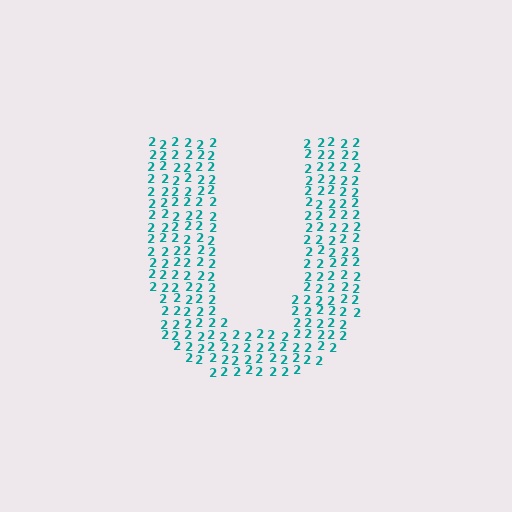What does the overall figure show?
The overall figure shows the letter U.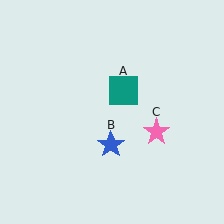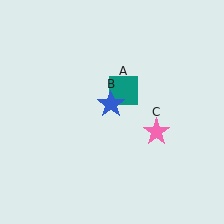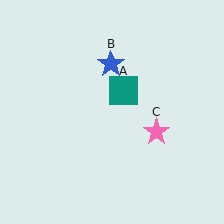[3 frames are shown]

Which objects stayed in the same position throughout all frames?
Teal square (object A) and pink star (object C) remained stationary.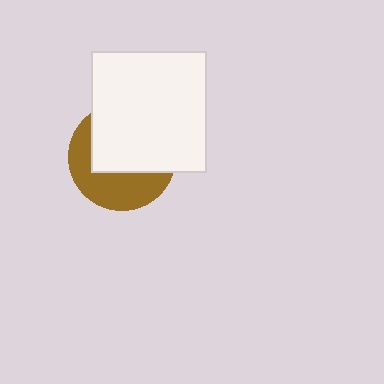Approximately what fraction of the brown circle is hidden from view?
Roughly 57% of the brown circle is hidden behind the white rectangle.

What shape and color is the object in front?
The object in front is a white rectangle.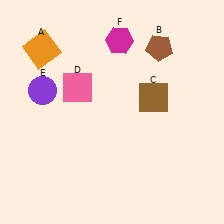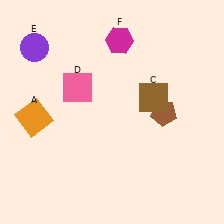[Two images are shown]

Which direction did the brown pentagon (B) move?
The brown pentagon (B) moved down.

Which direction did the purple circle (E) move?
The purple circle (E) moved up.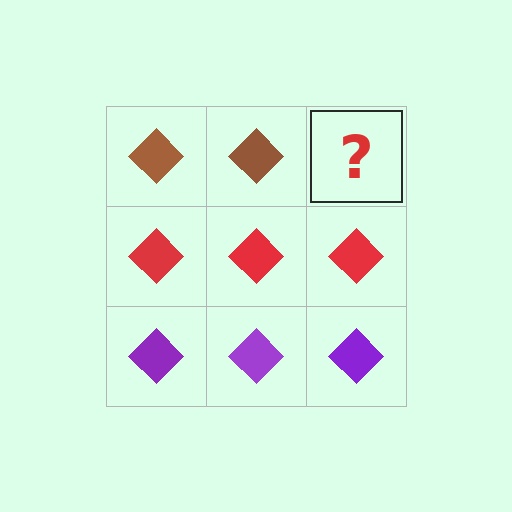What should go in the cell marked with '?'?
The missing cell should contain a brown diamond.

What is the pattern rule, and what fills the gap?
The rule is that each row has a consistent color. The gap should be filled with a brown diamond.